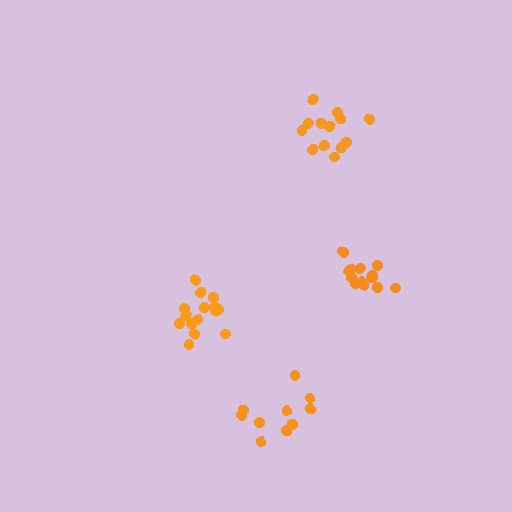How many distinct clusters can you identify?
There are 4 distinct clusters.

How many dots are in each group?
Group 1: 14 dots, Group 2: 15 dots, Group 3: 15 dots, Group 4: 10 dots (54 total).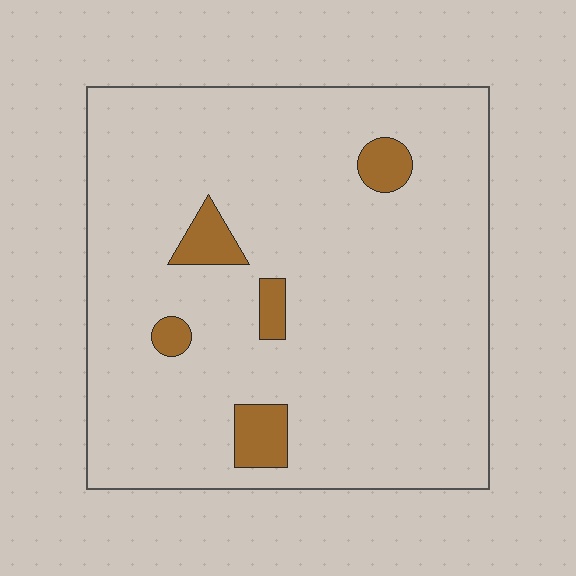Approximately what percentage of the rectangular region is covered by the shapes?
Approximately 5%.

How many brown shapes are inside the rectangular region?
5.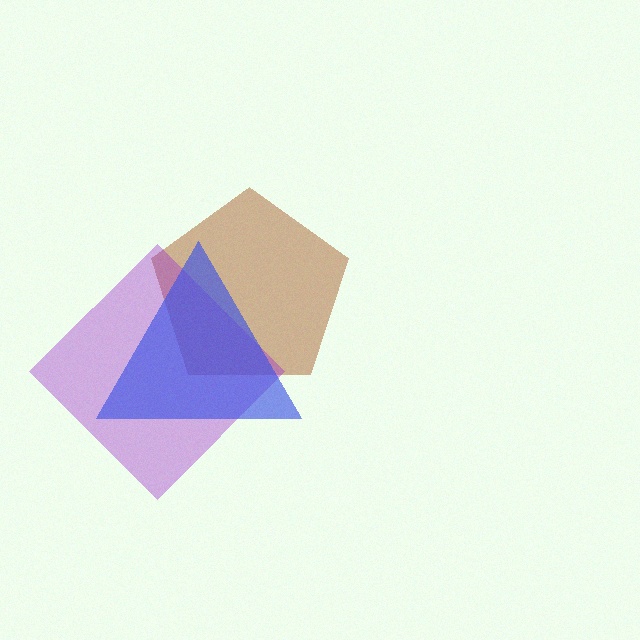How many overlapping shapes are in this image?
There are 3 overlapping shapes in the image.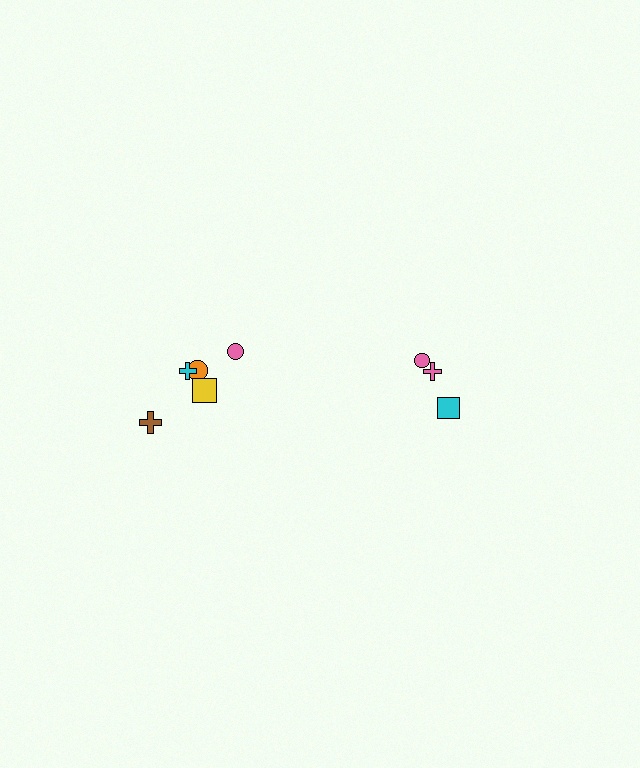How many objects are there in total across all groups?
There are 8 objects.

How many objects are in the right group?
There are 3 objects.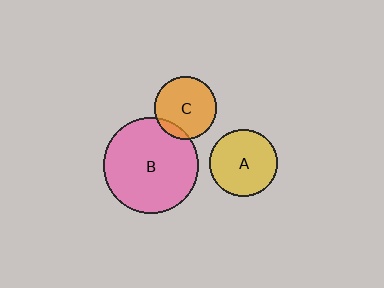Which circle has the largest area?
Circle B (pink).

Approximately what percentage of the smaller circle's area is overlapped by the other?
Approximately 10%.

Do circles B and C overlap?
Yes.